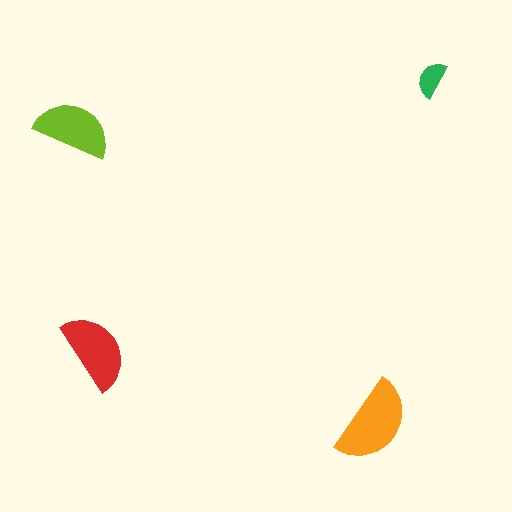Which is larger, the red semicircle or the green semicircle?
The red one.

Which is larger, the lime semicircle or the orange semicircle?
The orange one.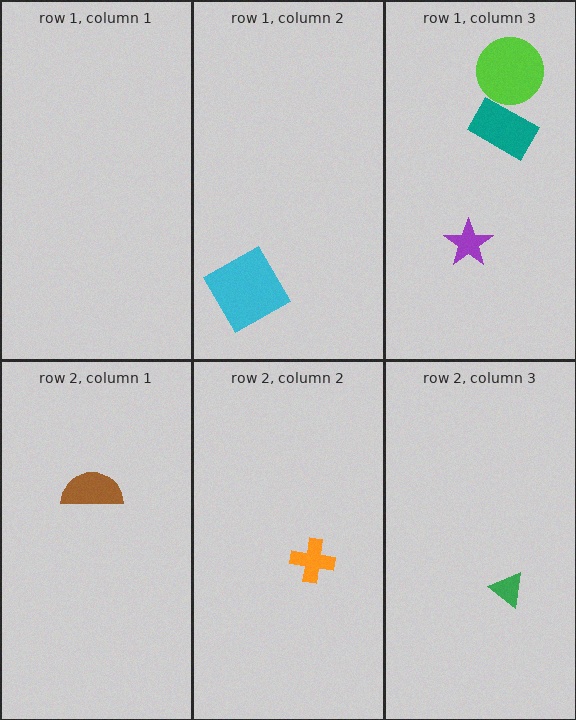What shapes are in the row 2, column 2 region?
The orange cross.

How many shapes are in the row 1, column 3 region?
3.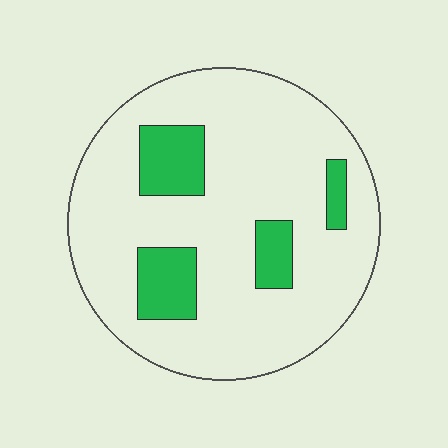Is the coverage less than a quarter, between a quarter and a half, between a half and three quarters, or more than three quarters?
Less than a quarter.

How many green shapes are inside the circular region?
4.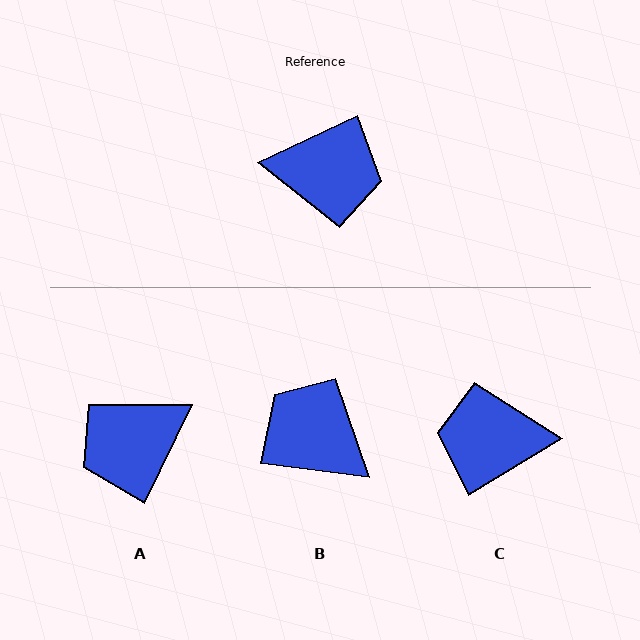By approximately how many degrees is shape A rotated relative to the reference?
Approximately 141 degrees clockwise.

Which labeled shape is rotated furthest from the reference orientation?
C, about 174 degrees away.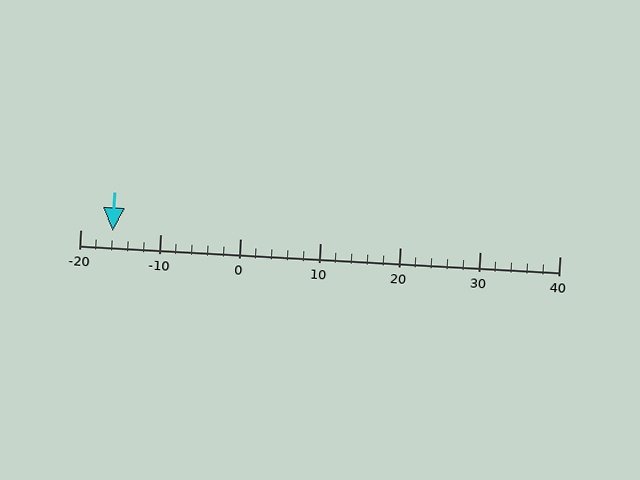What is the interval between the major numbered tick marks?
The major tick marks are spaced 10 units apart.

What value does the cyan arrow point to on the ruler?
The cyan arrow points to approximately -16.